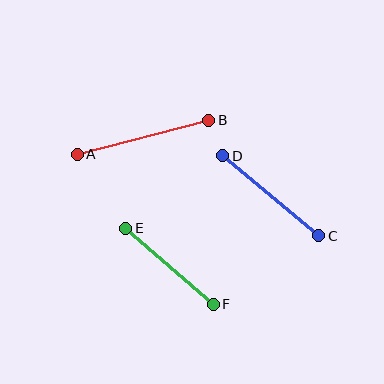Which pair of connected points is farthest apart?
Points A and B are farthest apart.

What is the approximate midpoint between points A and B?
The midpoint is at approximately (143, 137) pixels.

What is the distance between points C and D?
The distance is approximately 125 pixels.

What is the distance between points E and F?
The distance is approximately 116 pixels.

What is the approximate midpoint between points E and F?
The midpoint is at approximately (170, 266) pixels.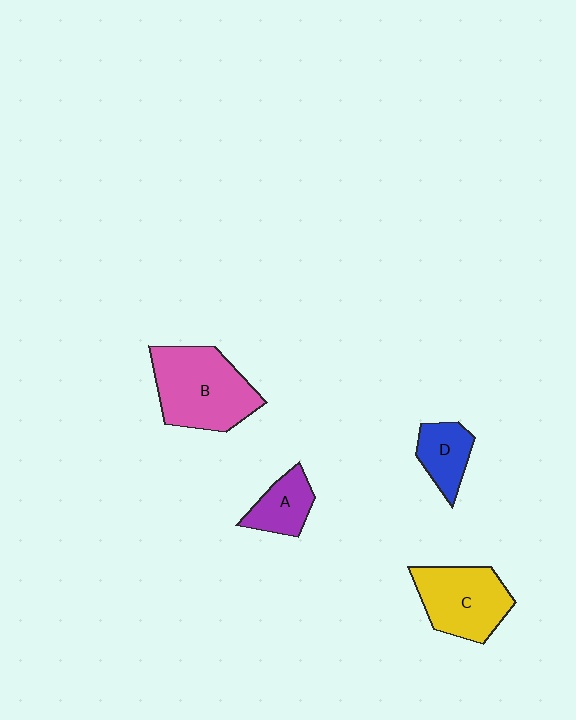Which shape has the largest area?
Shape B (pink).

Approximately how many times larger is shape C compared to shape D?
Approximately 1.8 times.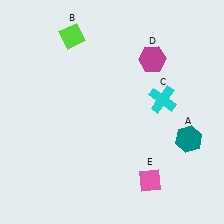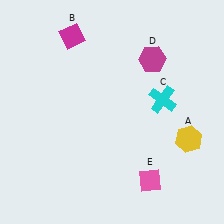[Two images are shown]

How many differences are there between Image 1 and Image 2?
There are 2 differences between the two images.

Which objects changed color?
A changed from teal to yellow. B changed from lime to magenta.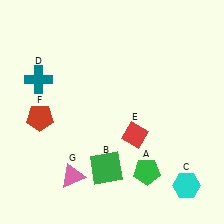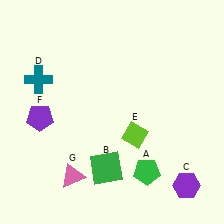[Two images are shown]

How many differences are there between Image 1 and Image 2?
There are 3 differences between the two images.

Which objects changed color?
C changed from cyan to purple. E changed from red to lime. F changed from red to purple.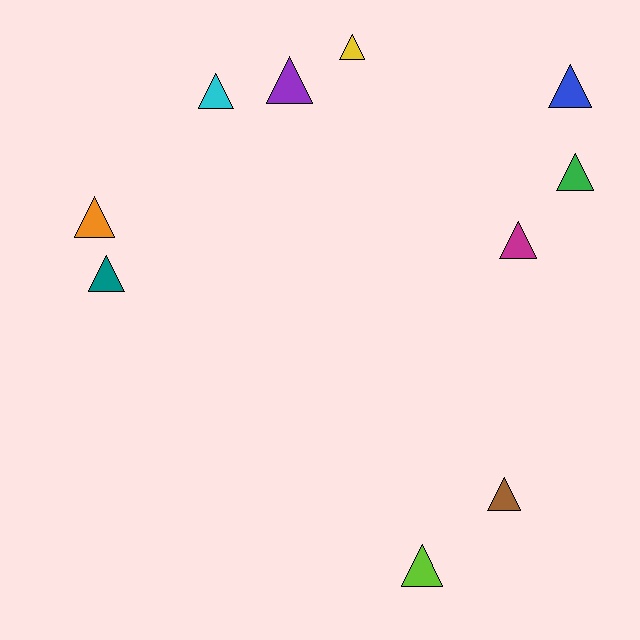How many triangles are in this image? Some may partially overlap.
There are 10 triangles.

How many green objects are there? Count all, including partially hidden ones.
There is 1 green object.